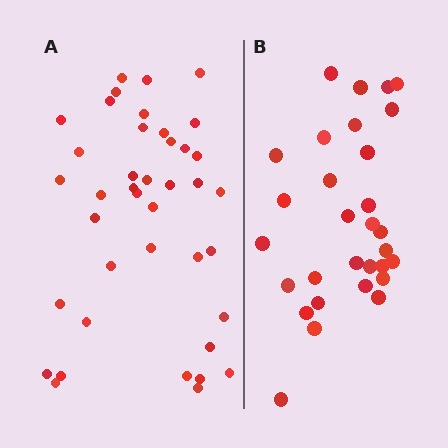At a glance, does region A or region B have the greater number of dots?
Region A (the left region) has more dots.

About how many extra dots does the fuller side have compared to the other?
Region A has roughly 10 or so more dots than region B.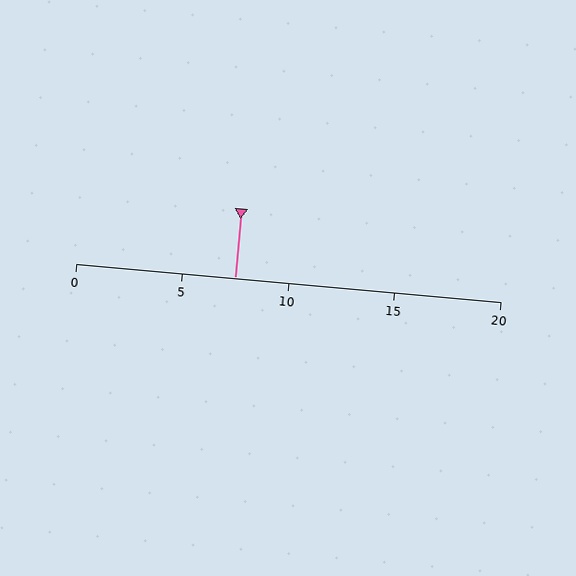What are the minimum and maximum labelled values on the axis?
The axis runs from 0 to 20.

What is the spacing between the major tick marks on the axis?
The major ticks are spaced 5 apart.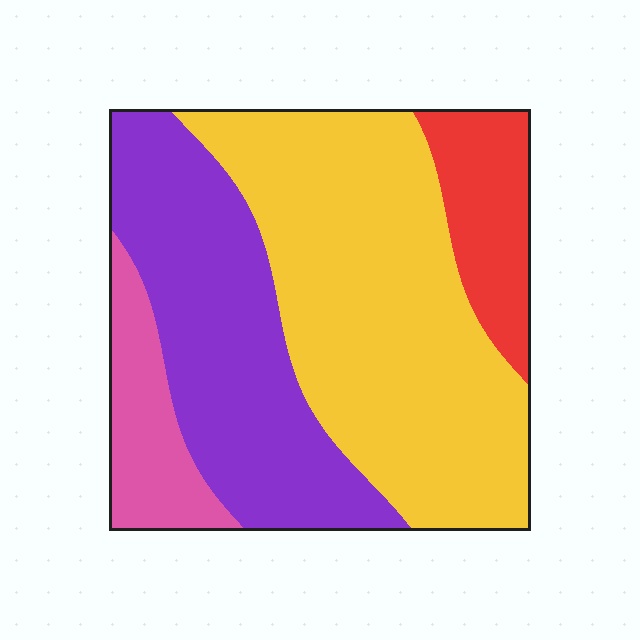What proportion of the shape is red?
Red takes up about one tenth (1/10) of the shape.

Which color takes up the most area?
Yellow, at roughly 45%.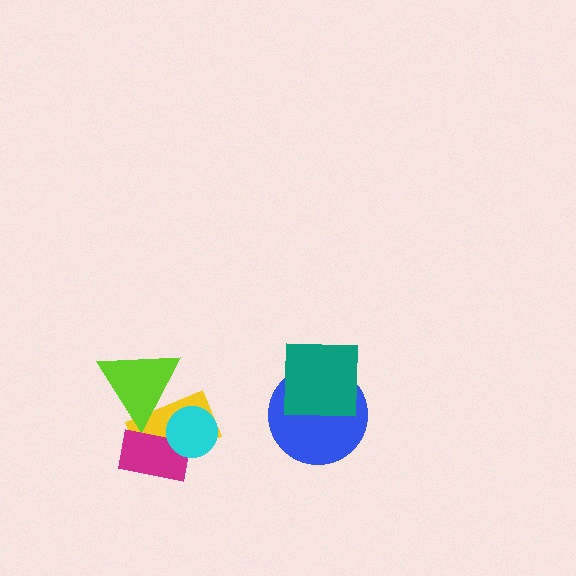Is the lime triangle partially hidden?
No, no other shape covers it.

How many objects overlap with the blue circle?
1 object overlaps with the blue circle.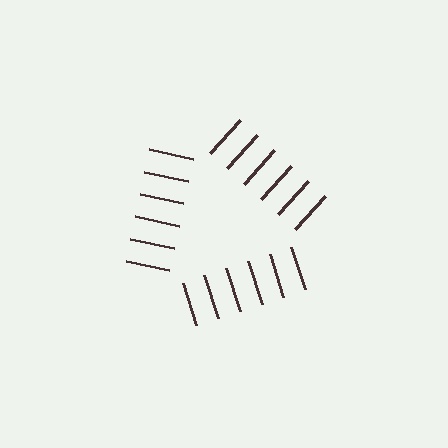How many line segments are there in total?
18 — 6 along each of the 3 edges.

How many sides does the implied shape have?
3 sides — the line-ends trace a triangle.